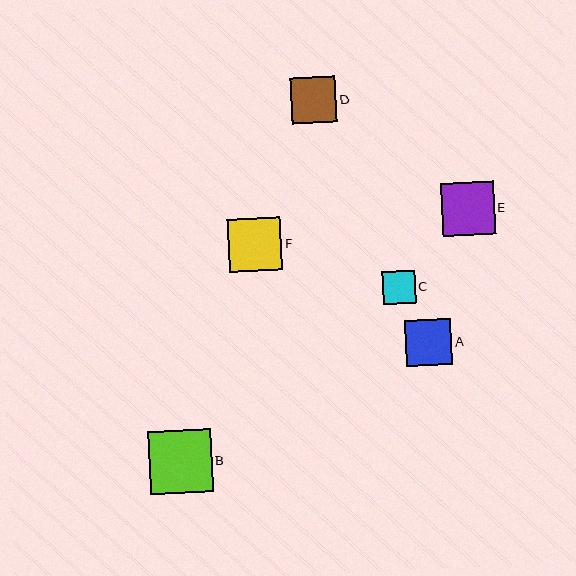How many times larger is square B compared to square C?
Square B is approximately 1.9 times the size of square C.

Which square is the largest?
Square B is the largest with a size of approximately 63 pixels.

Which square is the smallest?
Square C is the smallest with a size of approximately 33 pixels.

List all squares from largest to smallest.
From largest to smallest: B, F, E, A, D, C.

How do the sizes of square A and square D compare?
Square A and square D are approximately the same size.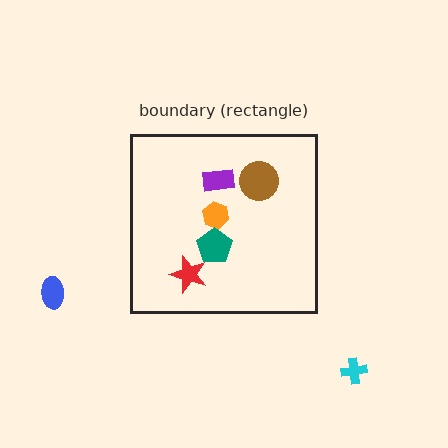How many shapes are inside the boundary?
5 inside, 2 outside.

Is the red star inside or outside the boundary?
Inside.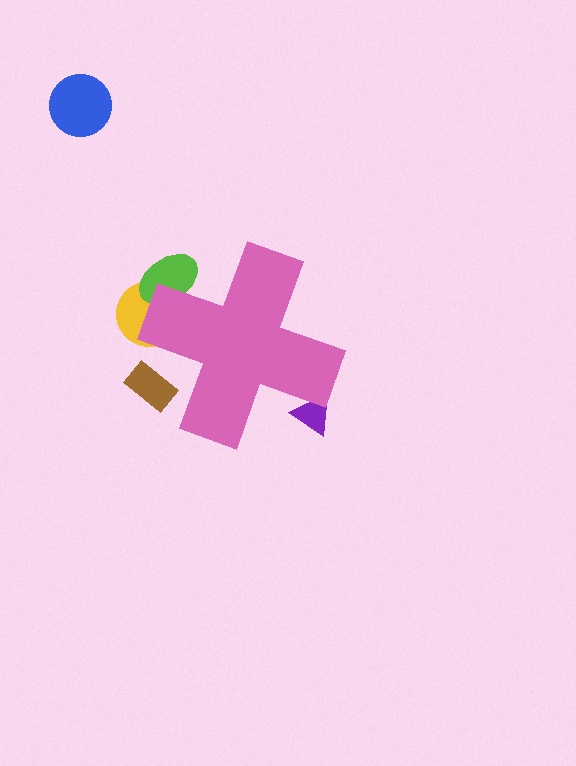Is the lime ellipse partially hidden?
Yes, the lime ellipse is partially hidden behind the pink cross.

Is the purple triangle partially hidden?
Yes, the purple triangle is partially hidden behind the pink cross.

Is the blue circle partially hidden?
No, the blue circle is fully visible.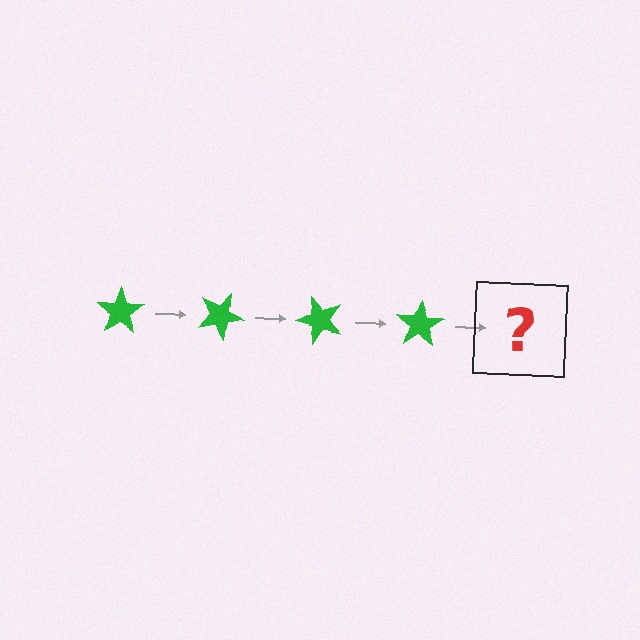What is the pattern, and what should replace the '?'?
The pattern is that the star rotates 25 degrees each step. The '?' should be a green star rotated 100 degrees.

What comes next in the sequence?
The next element should be a green star rotated 100 degrees.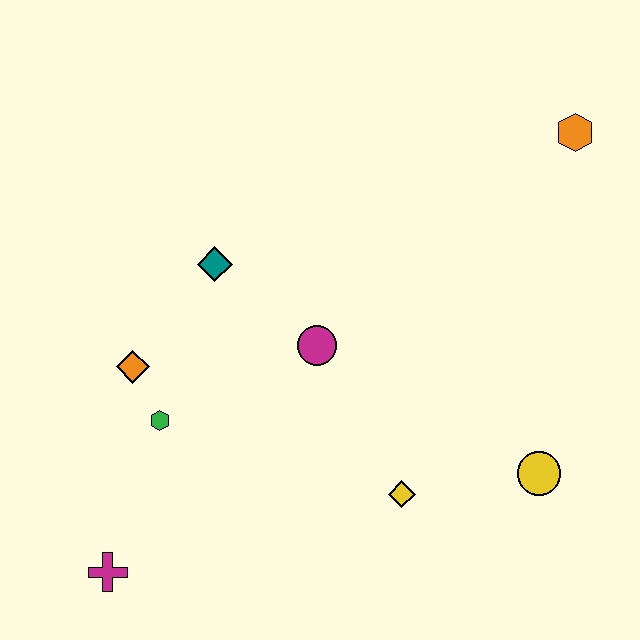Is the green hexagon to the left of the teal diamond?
Yes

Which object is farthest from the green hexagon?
The orange hexagon is farthest from the green hexagon.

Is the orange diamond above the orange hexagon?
No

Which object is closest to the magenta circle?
The teal diamond is closest to the magenta circle.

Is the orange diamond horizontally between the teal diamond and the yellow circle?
No